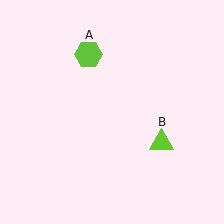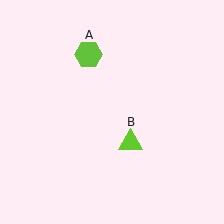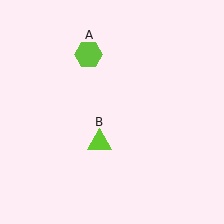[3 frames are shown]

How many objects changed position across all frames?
1 object changed position: lime triangle (object B).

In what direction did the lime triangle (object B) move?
The lime triangle (object B) moved left.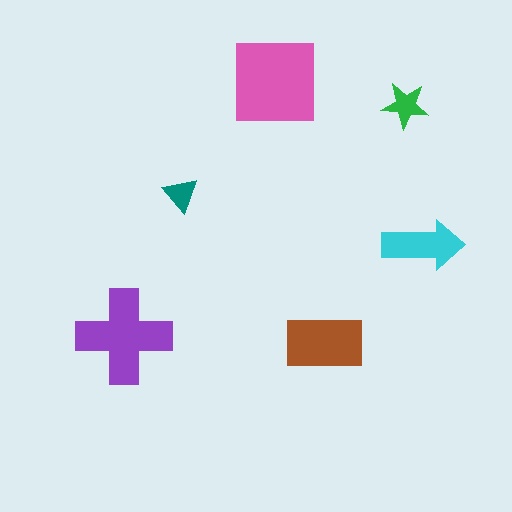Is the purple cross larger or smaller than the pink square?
Smaller.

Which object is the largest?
The pink square.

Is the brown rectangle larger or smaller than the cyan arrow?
Larger.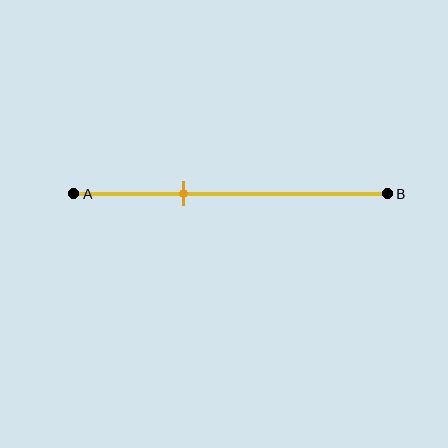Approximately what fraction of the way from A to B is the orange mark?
The orange mark is approximately 35% of the way from A to B.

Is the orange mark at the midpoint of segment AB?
No, the mark is at about 35% from A, not at the 50% midpoint.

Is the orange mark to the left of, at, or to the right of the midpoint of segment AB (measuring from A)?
The orange mark is to the left of the midpoint of segment AB.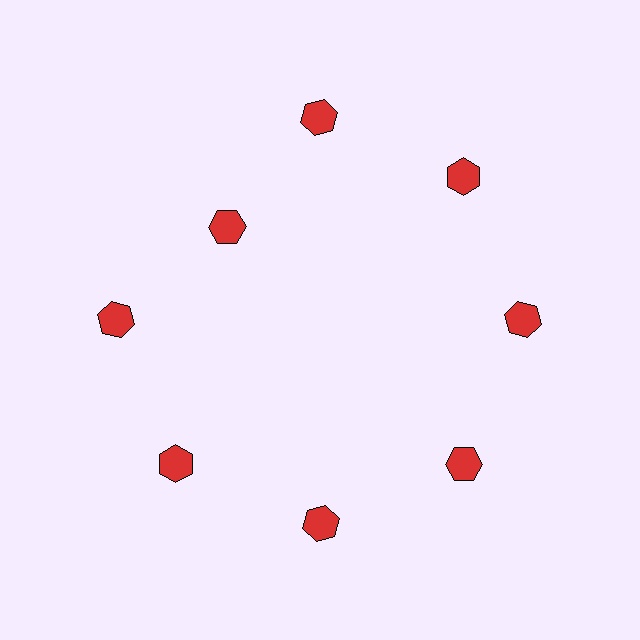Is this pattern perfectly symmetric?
No. The 8 red hexagons are arranged in a ring, but one element near the 10 o'clock position is pulled inward toward the center, breaking the 8-fold rotational symmetry.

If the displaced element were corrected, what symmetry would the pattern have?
It would have 8-fold rotational symmetry — the pattern would map onto itself every 45 degrees.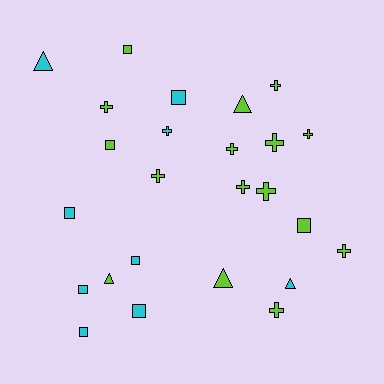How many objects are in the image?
There are 25 objects.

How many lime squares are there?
There are 3 lime squares.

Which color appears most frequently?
Lime, with 16 objects.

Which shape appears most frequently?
Cross, with 11 objects.